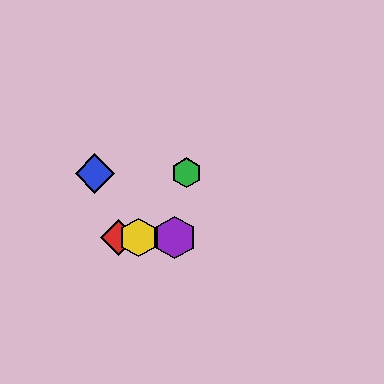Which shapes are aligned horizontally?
The red diamond, the yellow hexagon, the purple hexagon are aligned horizontally.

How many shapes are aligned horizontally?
3 shapes (the red diamond, the yellow hexagon, the purple hexagon) are aligned horizontally.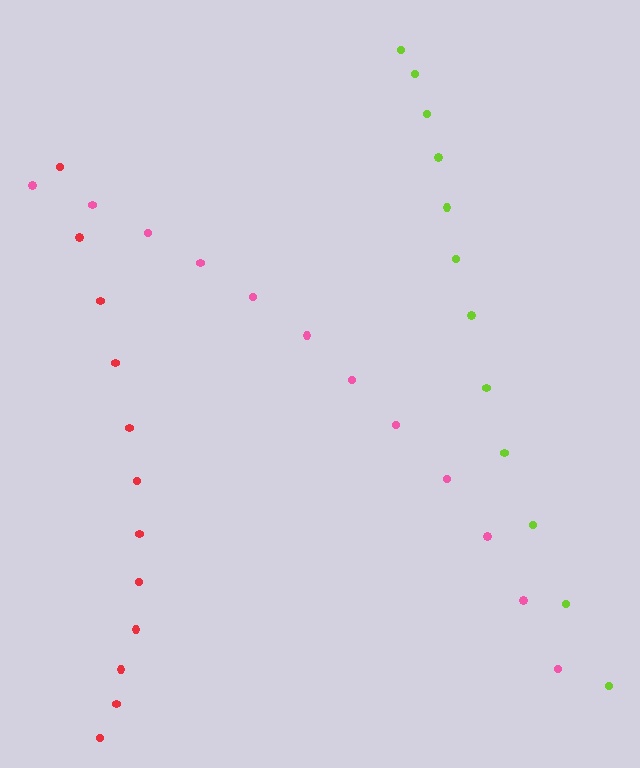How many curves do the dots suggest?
There are 3 distinct paths.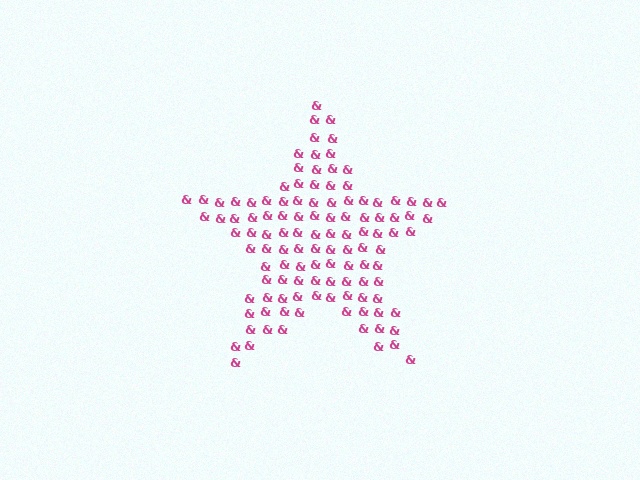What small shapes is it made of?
It is made of small ampersands.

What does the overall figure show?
The overall figure shows a star.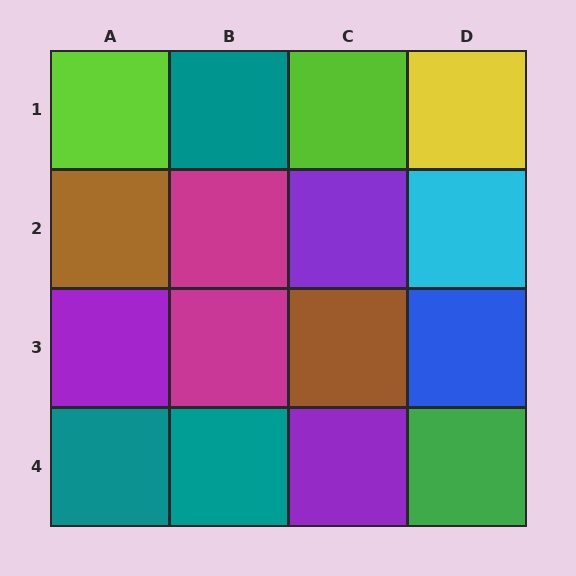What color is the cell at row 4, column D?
Green.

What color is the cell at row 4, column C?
Purple.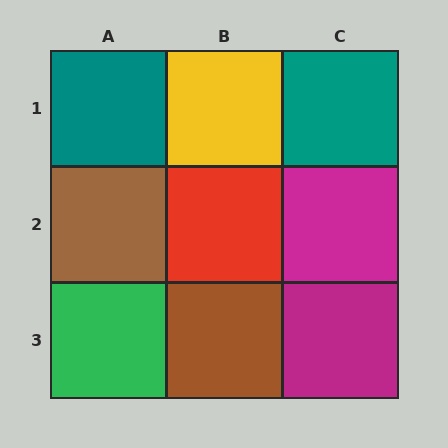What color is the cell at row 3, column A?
Green.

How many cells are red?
1 cell is red.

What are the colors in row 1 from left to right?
Teal, yellow, teal.